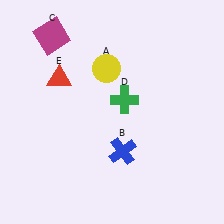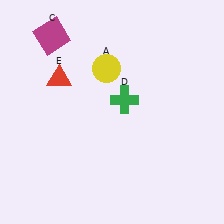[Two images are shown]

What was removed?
The blue cross (B) was removed in Image 2.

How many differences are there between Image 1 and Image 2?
There is 1 difference between the two images.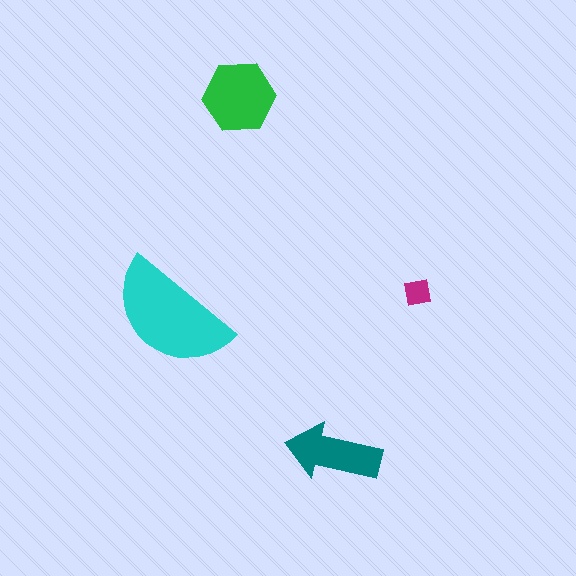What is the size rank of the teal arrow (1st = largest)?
3rd.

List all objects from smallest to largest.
The magenta square, the teal arrow, the green hexagon, the cyan semicircle.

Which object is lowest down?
The teal arrow is bottommost.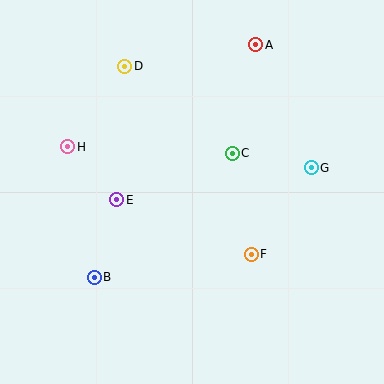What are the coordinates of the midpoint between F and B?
The midpoint between F and B is at (173, 266).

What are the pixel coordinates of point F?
Point F is at (251, 254).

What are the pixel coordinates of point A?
Point A is at (256, 45).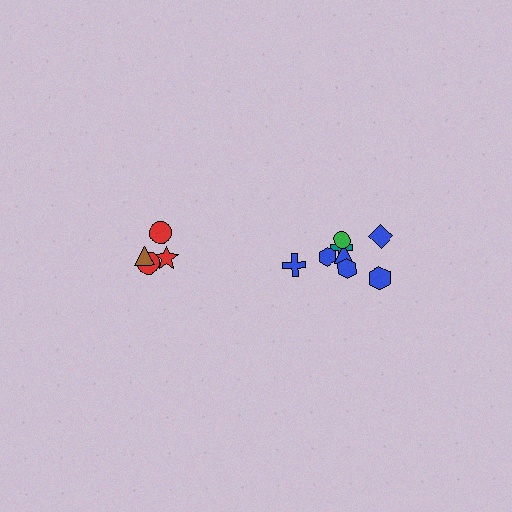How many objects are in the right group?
There are 8 objects.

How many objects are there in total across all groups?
There are 12 objects.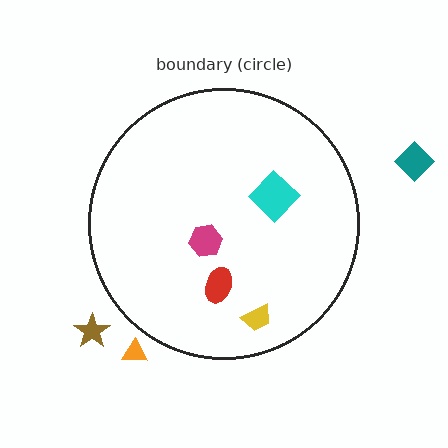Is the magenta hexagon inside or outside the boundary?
Inside.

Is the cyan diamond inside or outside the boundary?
Inside.